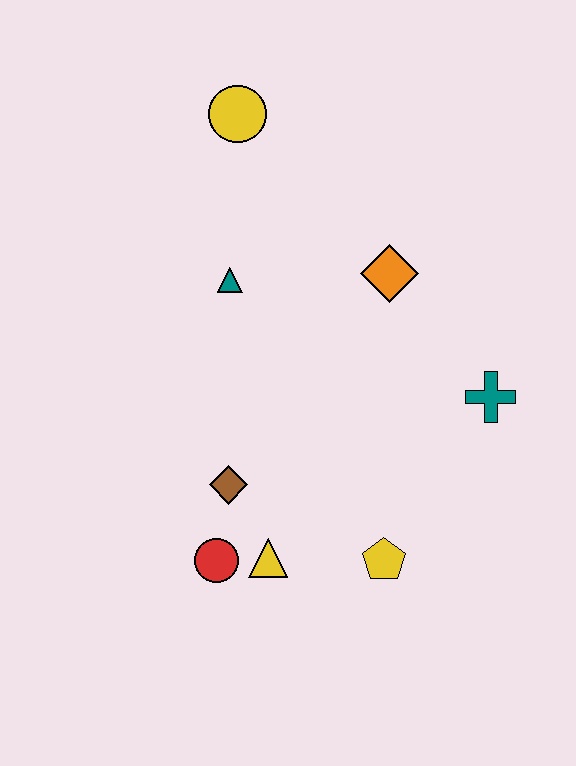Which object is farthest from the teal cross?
The yellow circle is farthest from the teal cross.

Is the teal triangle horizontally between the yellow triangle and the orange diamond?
No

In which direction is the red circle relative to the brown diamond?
The red circle is below the brown diamond.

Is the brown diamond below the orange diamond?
Yes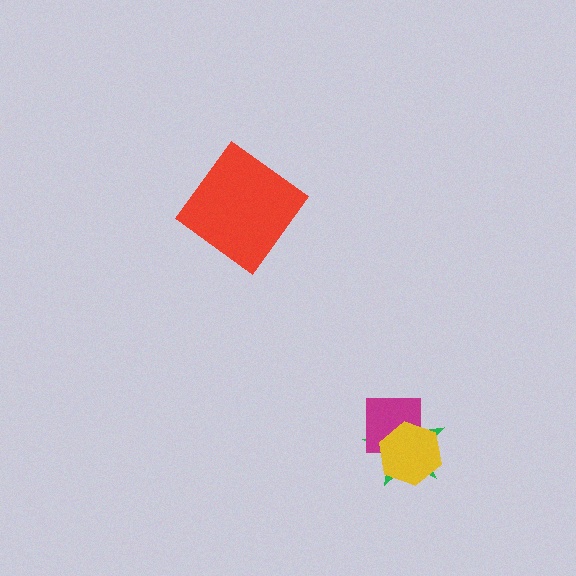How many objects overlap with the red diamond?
0 objects overlap with the red diamond.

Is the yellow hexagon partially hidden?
No, no other shape covers it.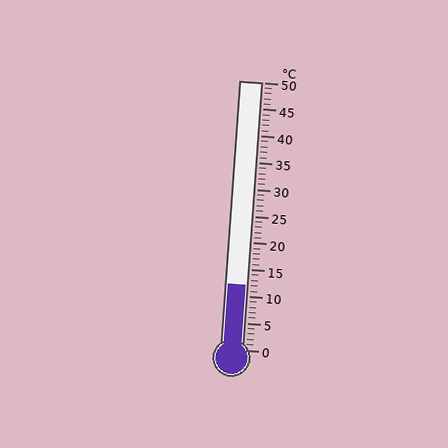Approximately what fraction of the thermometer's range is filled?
The thermometer is filled to approximately 25% of its range.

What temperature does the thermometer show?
The thermometer shows approximately 12°C.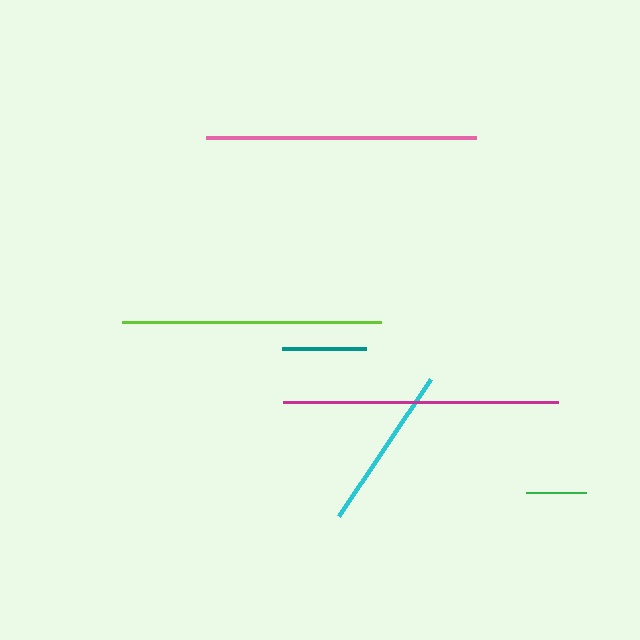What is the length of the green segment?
The green segment is approximately 61 pixels long.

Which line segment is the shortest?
The green line is the shortest at approximately 61 pixels.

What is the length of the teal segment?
The teal segment is approximately 83 pixels long.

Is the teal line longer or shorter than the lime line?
The lime line is longer than the teal line.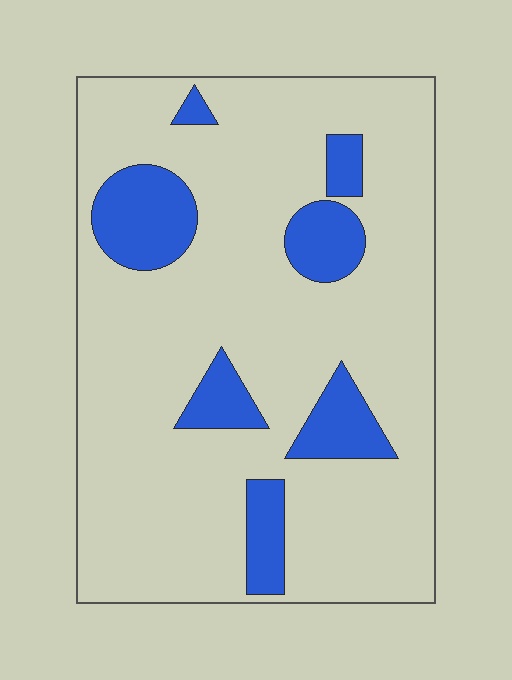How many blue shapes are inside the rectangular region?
7.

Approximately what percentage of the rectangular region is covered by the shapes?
Approximately 15%.